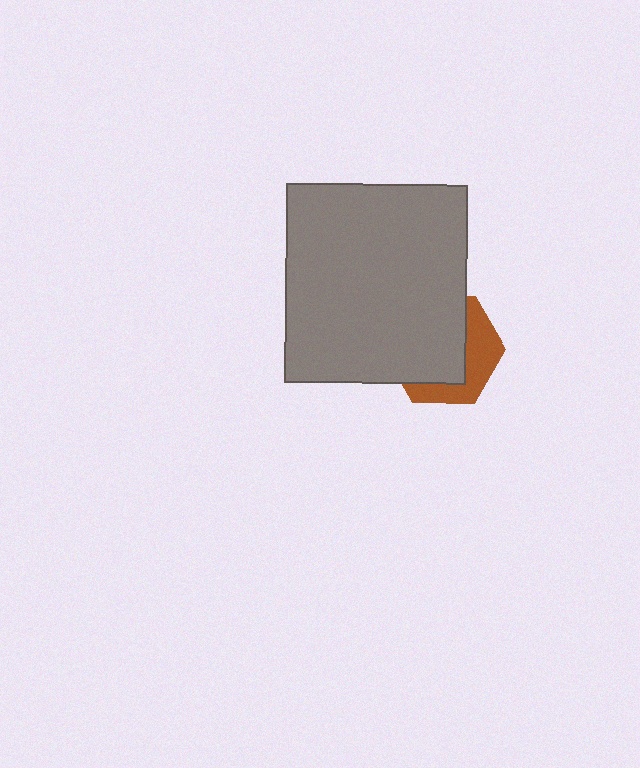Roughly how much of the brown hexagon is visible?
A small part of it is visible (roughly 37%).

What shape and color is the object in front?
The object in front is a gray rectangle.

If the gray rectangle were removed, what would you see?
You would see the complete brown hexagon.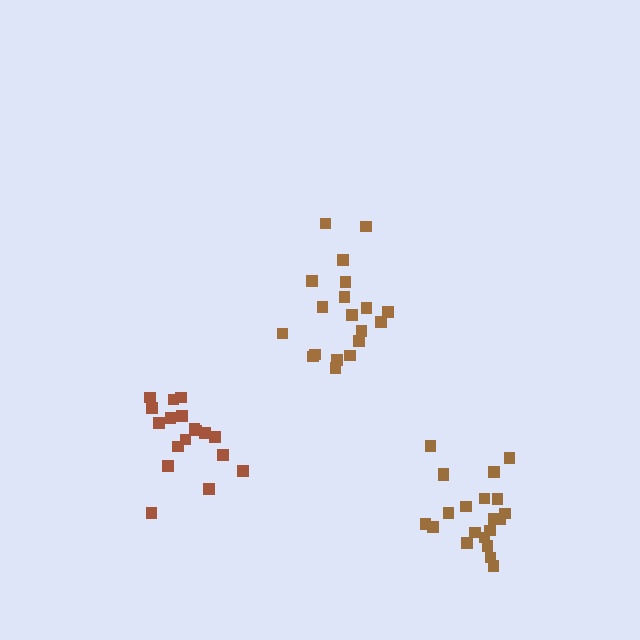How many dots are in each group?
Group 1: 19 dots, Group 2: 18 dots, Group 3: 21 dots (58 total).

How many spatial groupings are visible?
There are 3 spatial groupings.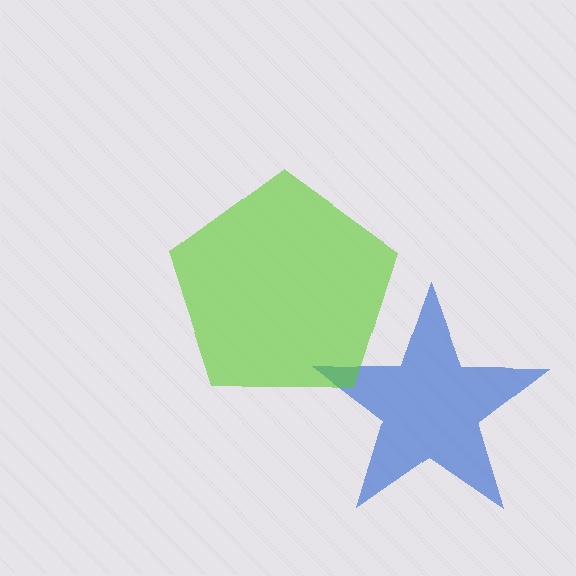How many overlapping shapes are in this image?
There are 2 overlapping shapes in the image.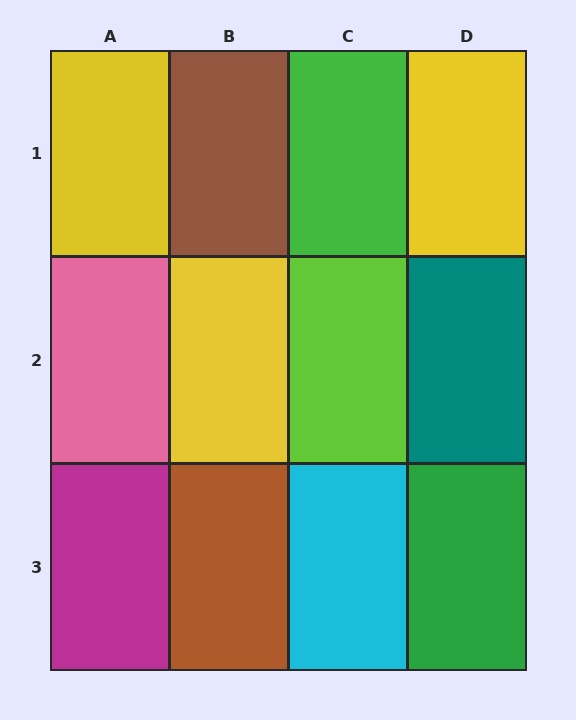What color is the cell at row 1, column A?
Yellow.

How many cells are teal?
1 cell is teal.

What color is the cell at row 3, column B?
Brown.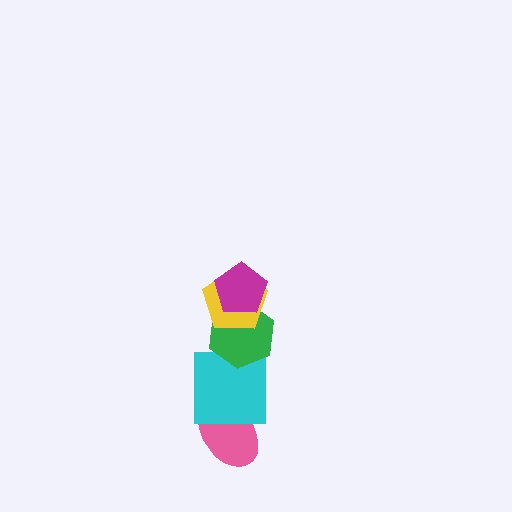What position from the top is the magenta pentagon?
The magenta pentagon is 1st from the top.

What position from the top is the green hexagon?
The green hexagon is 3rd from the top.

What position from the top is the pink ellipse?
The pink ellipse is 5th from the top.